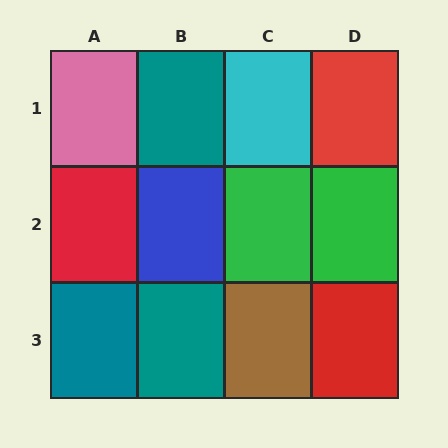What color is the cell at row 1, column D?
Red.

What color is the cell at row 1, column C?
Cyan.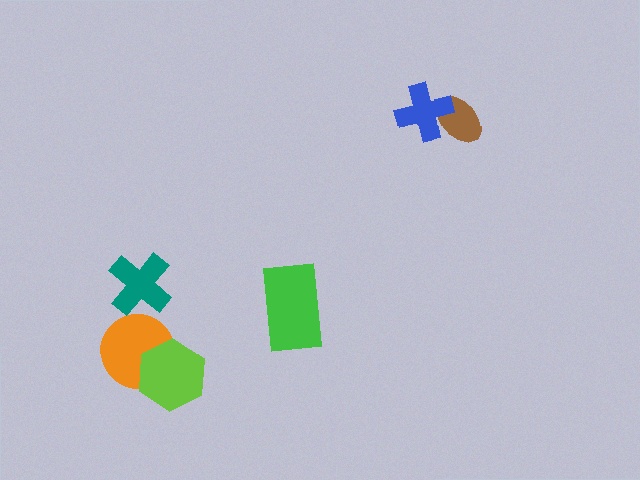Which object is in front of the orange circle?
The lime hexagon is in front of the orange circle.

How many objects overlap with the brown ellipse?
1 object overlaps with the brown ellipse.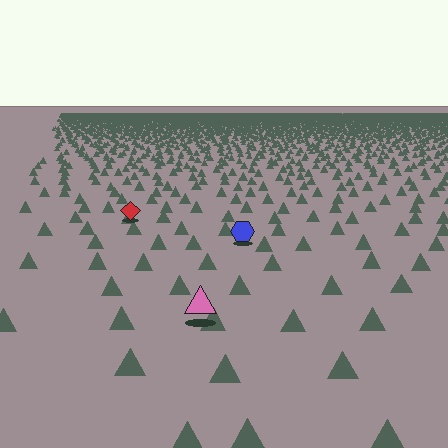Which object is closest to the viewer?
The pink triangle is closest. The texture marks near it are larger and more spread out.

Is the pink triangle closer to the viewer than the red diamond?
Yes. The pink triangle is closer — you can tell from the texture gradient: the ground texture is coarser near it.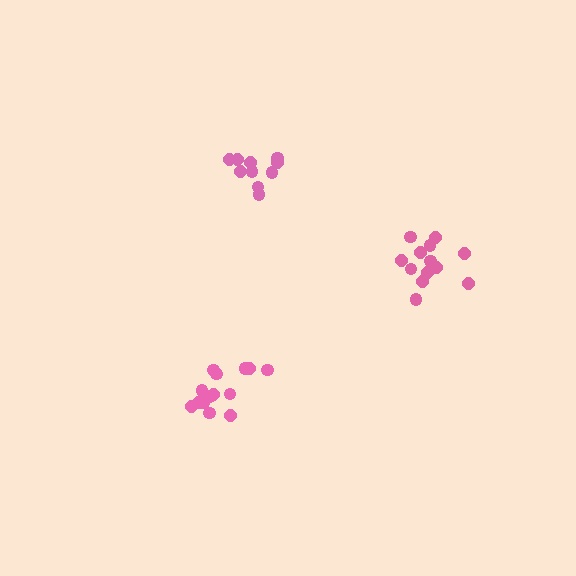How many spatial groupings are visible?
There are 3 spatial groupings.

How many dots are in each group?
Group 1: 10 dots, Group 2: 13 dots, Group 3: 14 dots (37 total).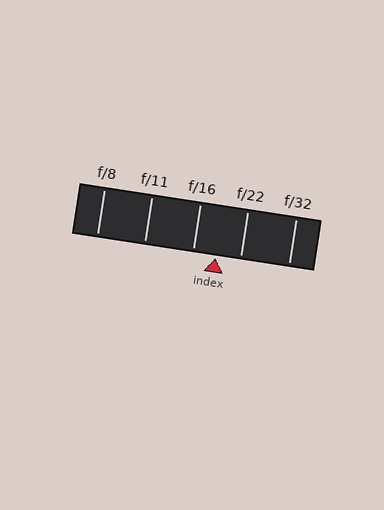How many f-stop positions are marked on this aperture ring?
There are 5 f-stop positions marked.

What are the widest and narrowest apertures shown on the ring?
The widest aperture shown is f/8 and the narrowest is f/32.